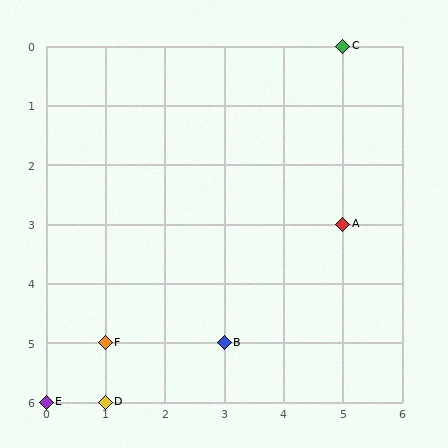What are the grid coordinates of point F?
Point F is at grid coordinates (1, 5).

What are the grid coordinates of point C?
Point C is at grid coordinates (5, 0).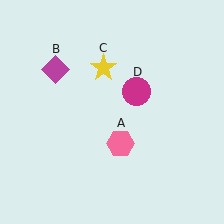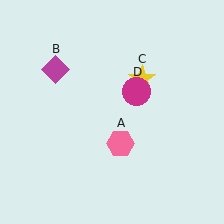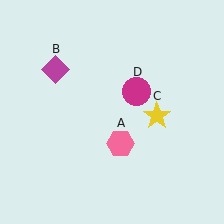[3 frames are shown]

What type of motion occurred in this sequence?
The yellow star (object C) rotated clockwise around the center of the scene.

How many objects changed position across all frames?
1 object changed position: yellow star (object C).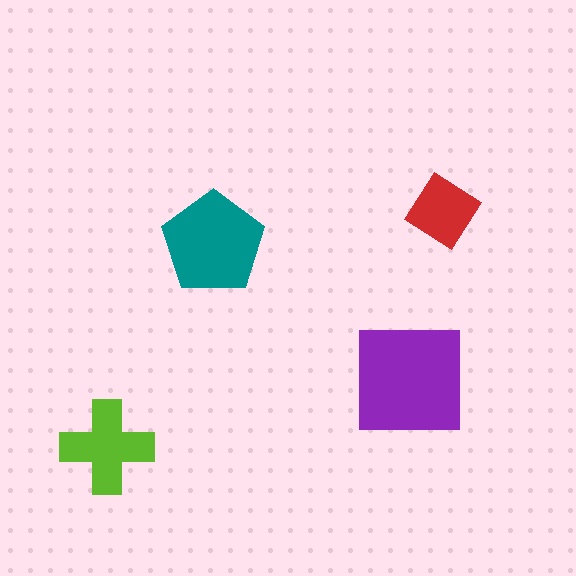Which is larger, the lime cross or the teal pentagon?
The teal pentagon.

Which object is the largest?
The purple square.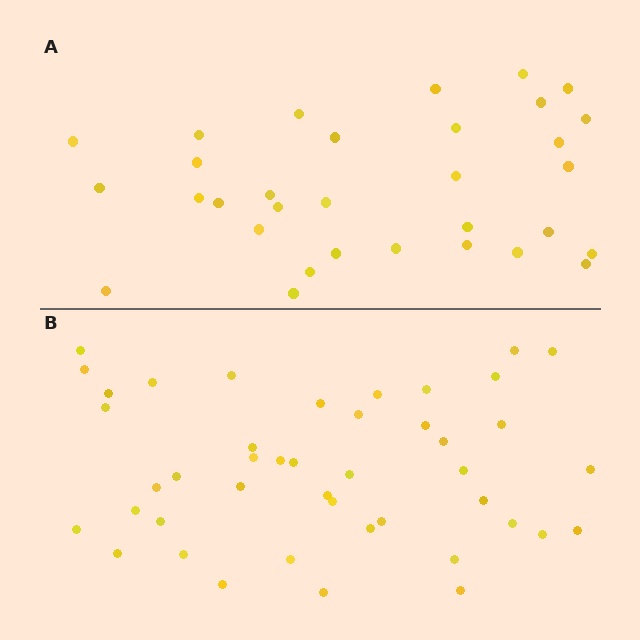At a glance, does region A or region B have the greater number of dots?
Region B (the bottom region) has more dots.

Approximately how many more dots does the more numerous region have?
Region B has roughly 12 or so more dots than region A.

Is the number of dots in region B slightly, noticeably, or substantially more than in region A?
Region B has noticeably more, but not dramatically so. The ratio is roughly 1.4 to 1.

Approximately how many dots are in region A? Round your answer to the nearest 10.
About 30 dots. (The exact count is 32, which rounds to 30.)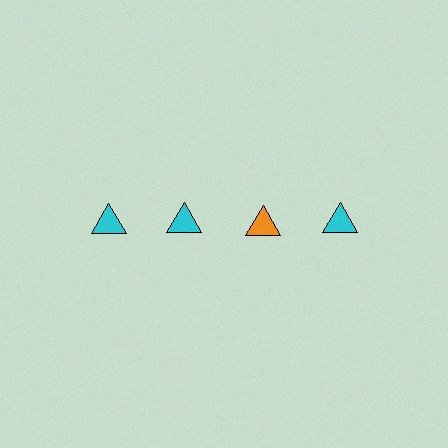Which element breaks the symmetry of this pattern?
The orange triangle in the top row, center column breaks the symmetry. All other shapes are cyan triangles.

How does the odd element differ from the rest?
It has a different color: orange instead of cyan.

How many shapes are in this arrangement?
There are 4 shapes arranged in a grid pattern.